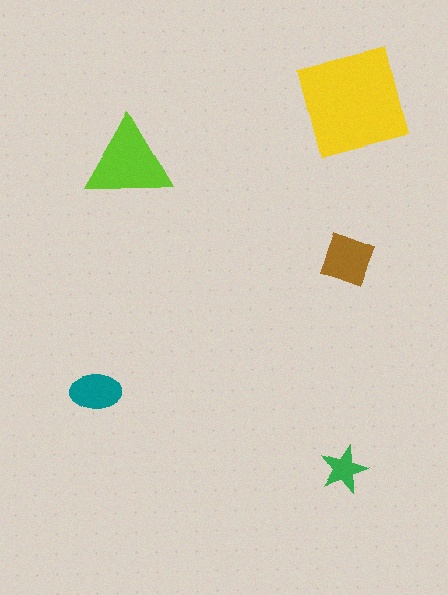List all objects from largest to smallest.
The yellow square, the lime triangle, the brown diamond, the teal ellipse, the green star.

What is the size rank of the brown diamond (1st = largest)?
3rd.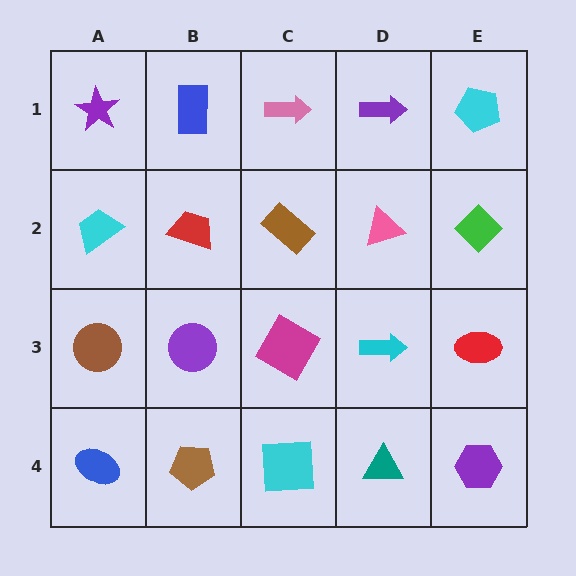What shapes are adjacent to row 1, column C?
A brown rectangle (row 2, column C), a blue rectangle (row 1, column B), a purple arrow (row 1, column D).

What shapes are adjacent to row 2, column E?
A cyan pentagon (row 1, column E), a red ellipse (row 3, column E), a pink triangle (row 2, column D).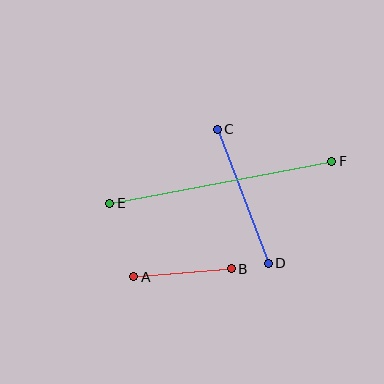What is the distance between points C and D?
The distance is approximately 144 pixels.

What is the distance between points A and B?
The distance is approximately 98 pixels.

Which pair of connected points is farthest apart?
Points E and F are farthest apart.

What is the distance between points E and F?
The distance is approximately 226 pixels.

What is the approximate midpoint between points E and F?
The midpoint is at approximately (221, 182) pixels.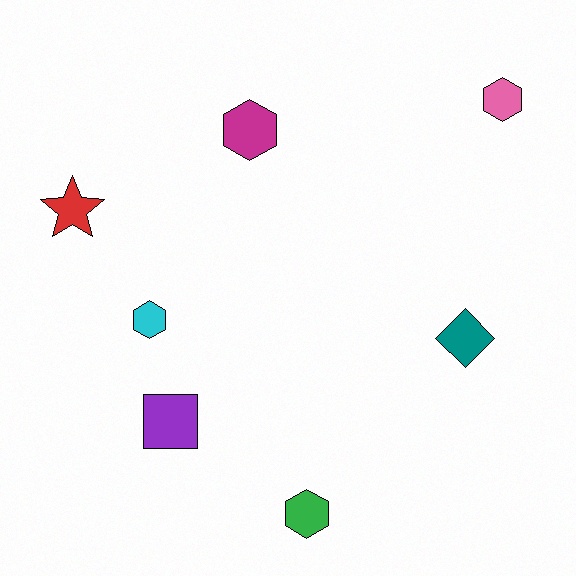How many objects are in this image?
There are 7 objects.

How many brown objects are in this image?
There are no brown objects.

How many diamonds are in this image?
There is 1 diamond.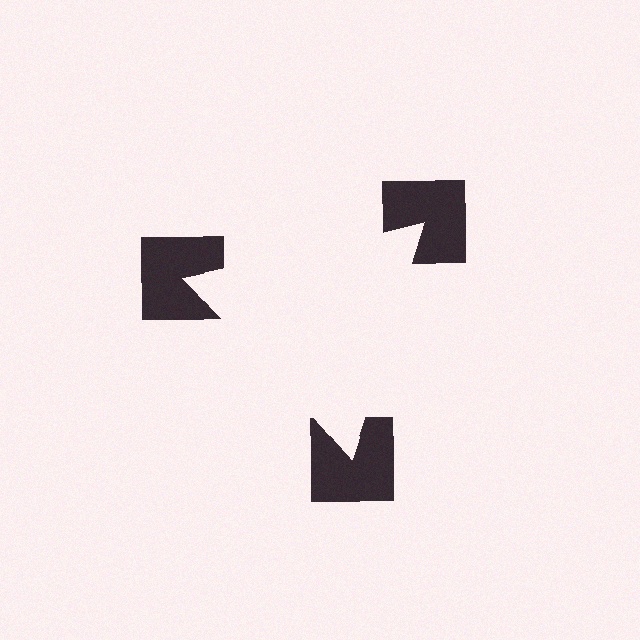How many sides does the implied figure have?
3 sides.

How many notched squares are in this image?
There are 3 — one at each vertex of the illusory triangle.